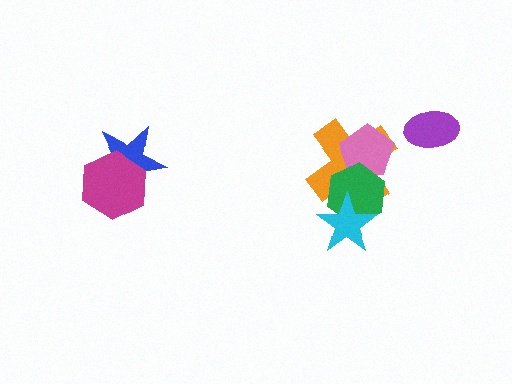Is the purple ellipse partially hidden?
No, no other shape covers it.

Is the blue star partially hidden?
Yes, it is partially covered by another shape.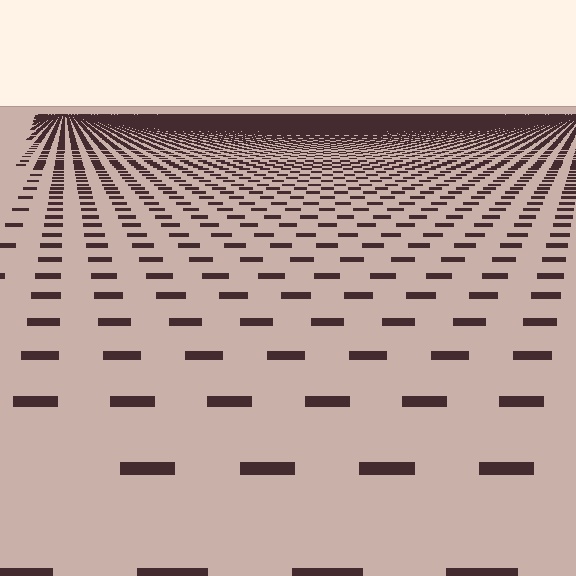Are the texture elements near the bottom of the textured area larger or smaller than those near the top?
Larger. Near the bottom, elements are closer to the viewer and appear at a bigger on-screen size.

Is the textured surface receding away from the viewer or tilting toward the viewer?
The surface is receding away from the viewer. Texture elements get smaller and denser toward the top.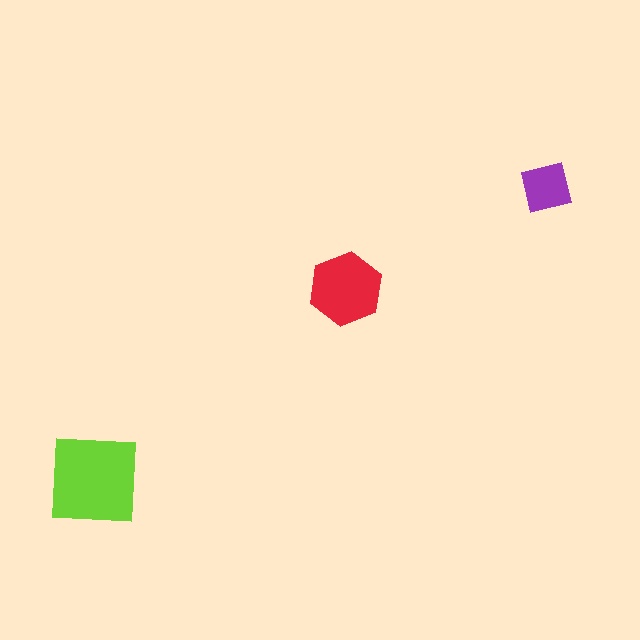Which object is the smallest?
The purple square.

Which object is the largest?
The lime square.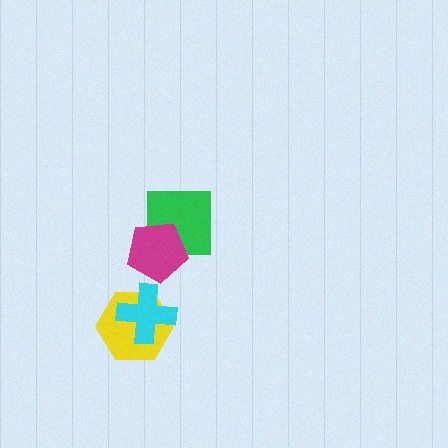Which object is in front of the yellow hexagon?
The cyan cross is in front of the yellow hexagon.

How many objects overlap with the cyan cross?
1 object overlaps with the cyan cross.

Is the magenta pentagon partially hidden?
No, no other shape covers it.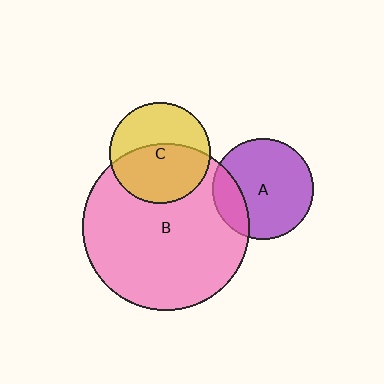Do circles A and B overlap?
Yes.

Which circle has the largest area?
Circle B (pink).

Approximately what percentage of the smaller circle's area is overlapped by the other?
Approximately 20%.